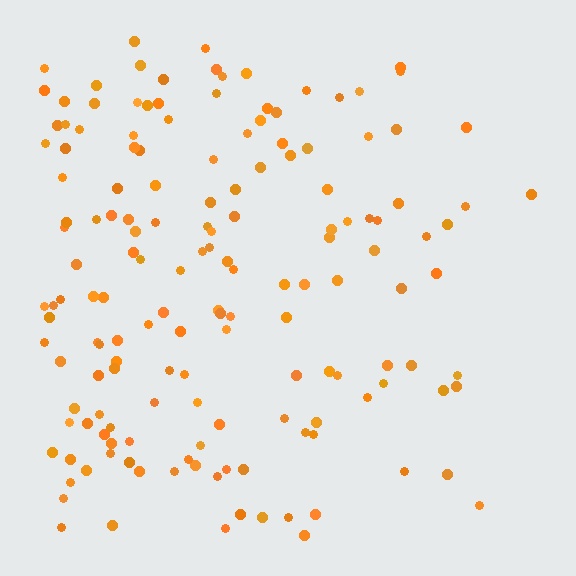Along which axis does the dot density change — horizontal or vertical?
Horizontal.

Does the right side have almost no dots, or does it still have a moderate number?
Still a moderate number, just noticeably fewer than the left.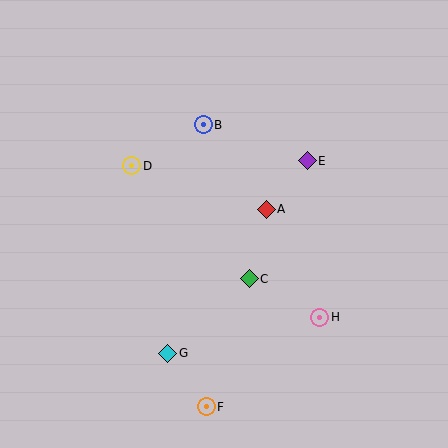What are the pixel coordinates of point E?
Point E is at (307, 161).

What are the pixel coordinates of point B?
Point B is at (203, 125).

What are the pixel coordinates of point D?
Point D is at (132, 166).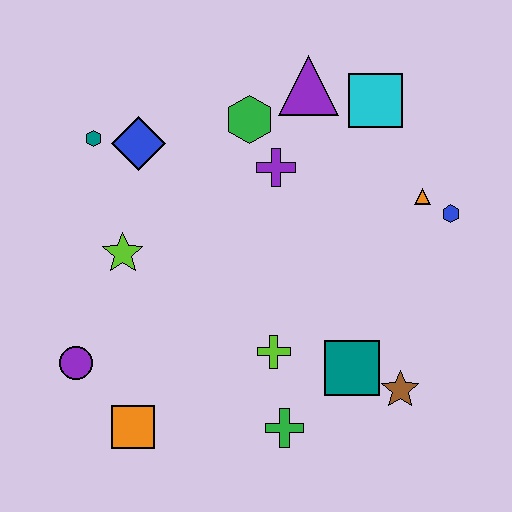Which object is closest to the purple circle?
The orange square is closest to the purple circle.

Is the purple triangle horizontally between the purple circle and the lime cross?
No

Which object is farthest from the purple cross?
The orange square is farthest from the purple cross.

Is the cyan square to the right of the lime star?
Yes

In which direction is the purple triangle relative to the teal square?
The purple triangle is above the teal square.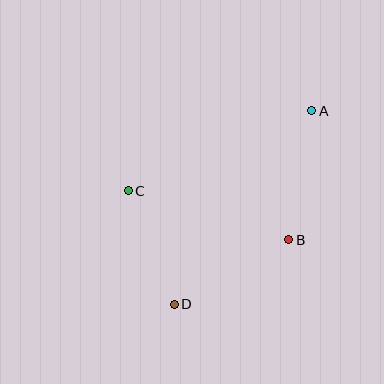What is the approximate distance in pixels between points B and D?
The distance between B and D is approximately 131 pixels.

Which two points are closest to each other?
Points C and D are closest to each other.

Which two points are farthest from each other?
Points A and D are farthest from each other.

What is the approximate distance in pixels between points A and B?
The distance between A and B is approximately 131 pixels.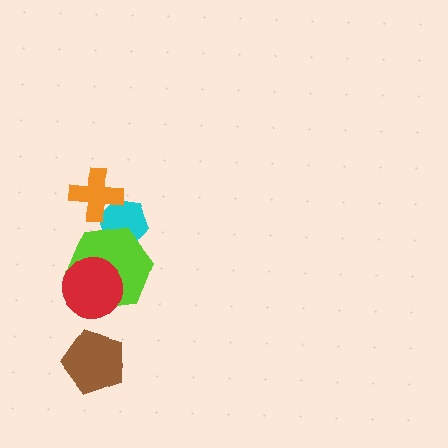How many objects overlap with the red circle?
1 object overlaps with the red circle.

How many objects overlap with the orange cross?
1 object overlaps with the orange cross.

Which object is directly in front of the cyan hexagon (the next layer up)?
The lime hexagon is directly in front of the cyan hexagon.